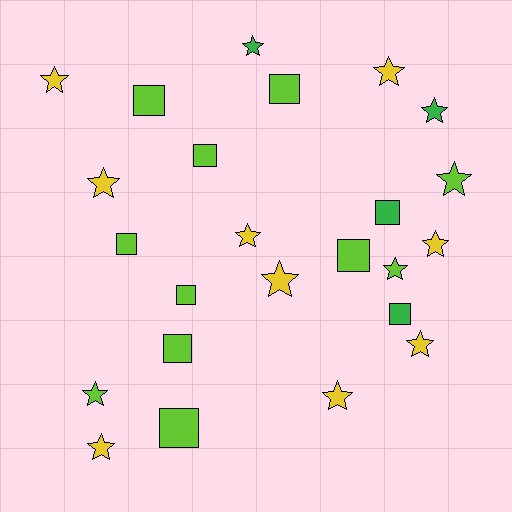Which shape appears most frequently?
Star, with 14 objects.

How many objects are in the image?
There are 24 objects.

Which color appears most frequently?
Lime, with 11 objects.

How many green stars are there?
There are 2 green stars.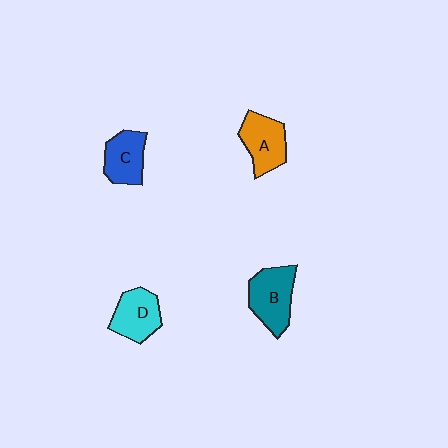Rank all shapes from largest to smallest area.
From largest to smallest: B (teal), A (orange), D (cyan), C (blue).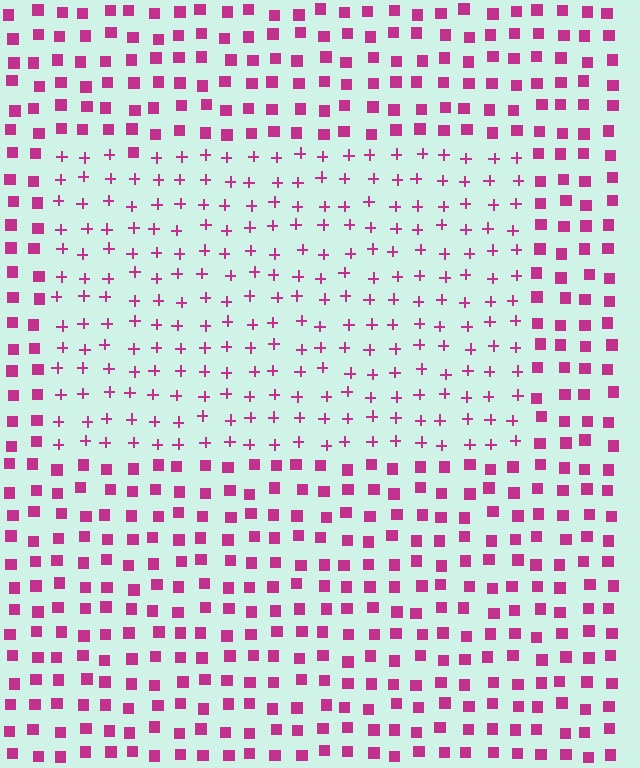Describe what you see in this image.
The image is filled with small magenta elements arranged in a uniform grid. A rectangle-shaped region contains plus signs, while the surrounding area contains squares. The boundary is defined purely by the change in element shape.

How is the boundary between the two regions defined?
The boundary is defined by a change in element shape: plus signs inside vs. squares outside. All elements share the same color and spacing.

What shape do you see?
I see a rectangle.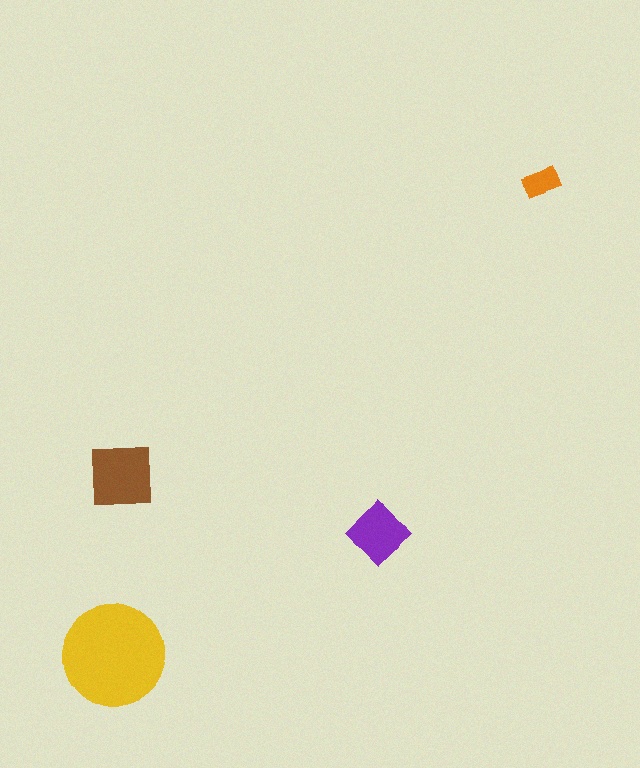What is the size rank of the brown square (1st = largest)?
2nd.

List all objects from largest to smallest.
The yellow circle, the brown square, the purple diamond, the orange rectangle.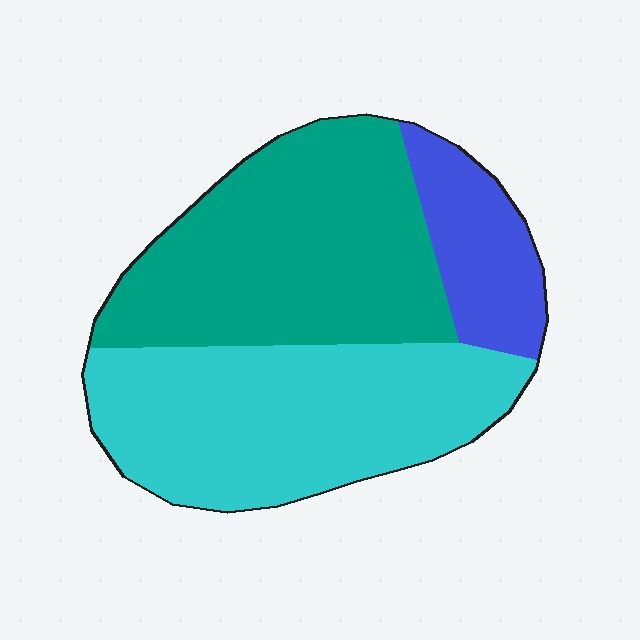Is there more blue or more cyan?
Cyan.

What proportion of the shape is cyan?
Cyan takes up about two fifths (2/5) of the shape.